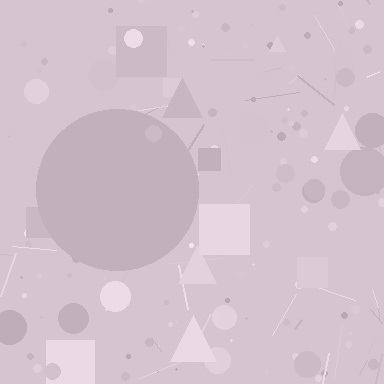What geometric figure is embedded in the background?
A circle is embedded in the background.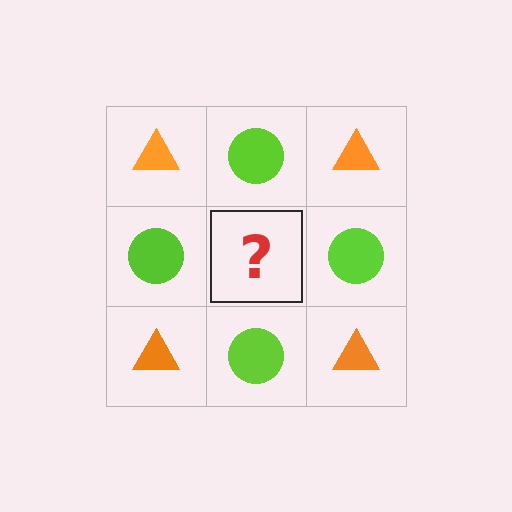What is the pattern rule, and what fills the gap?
The rule is that it alternates orange triangle and lime circle in a checkerboard pattern. The gap should be filled with an orange triangle.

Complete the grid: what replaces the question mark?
The question mark should be replaced with an orange triangle.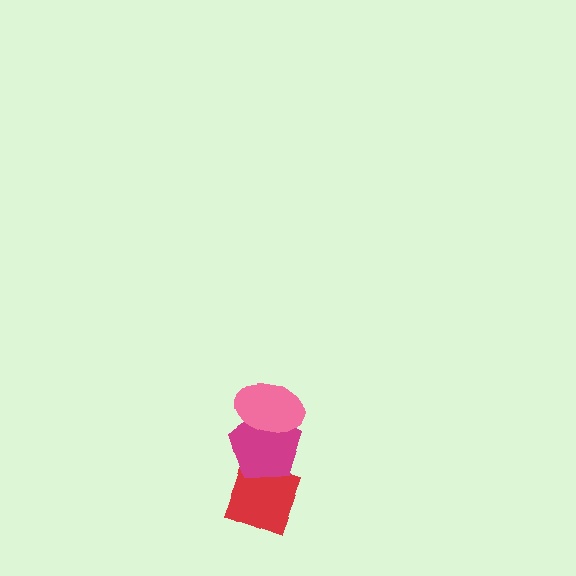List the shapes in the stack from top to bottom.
From top to bottom: the pink ellipse, the magenta pentagon, the red diamond.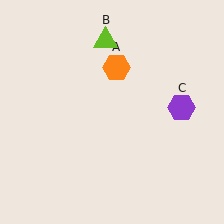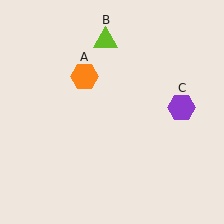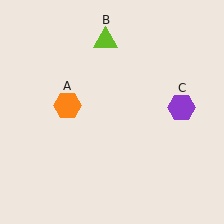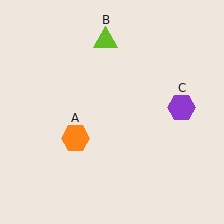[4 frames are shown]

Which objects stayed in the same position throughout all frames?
Lime triangle (object B) and purple hexagon (object C) remained stationary.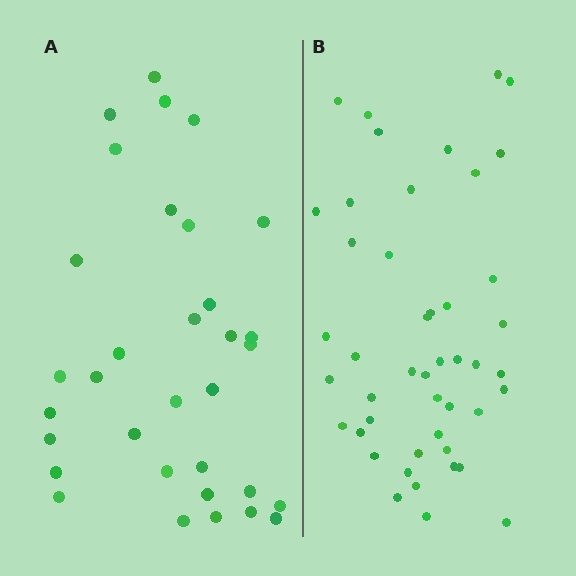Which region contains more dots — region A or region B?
Region B (the right region) has more dots.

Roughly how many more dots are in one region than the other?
Region B has approximately 15 more dots than region A.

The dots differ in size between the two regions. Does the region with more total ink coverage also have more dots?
No. Region A has more total ink coverage because its dots are larger, but region B actually contains more individual dots. Total area can be misleading — the number of items is what matters here.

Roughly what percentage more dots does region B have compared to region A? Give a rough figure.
About 40% more.